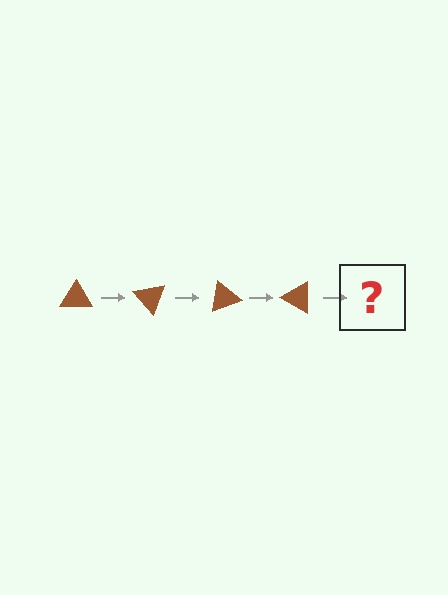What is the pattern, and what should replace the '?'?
The pattern is that the triangle rotates 50 degrees each step. The '?' should be a brown triangle rotated 200 degrees.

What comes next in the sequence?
The next element should be a brown triangle rotated 200 degrees.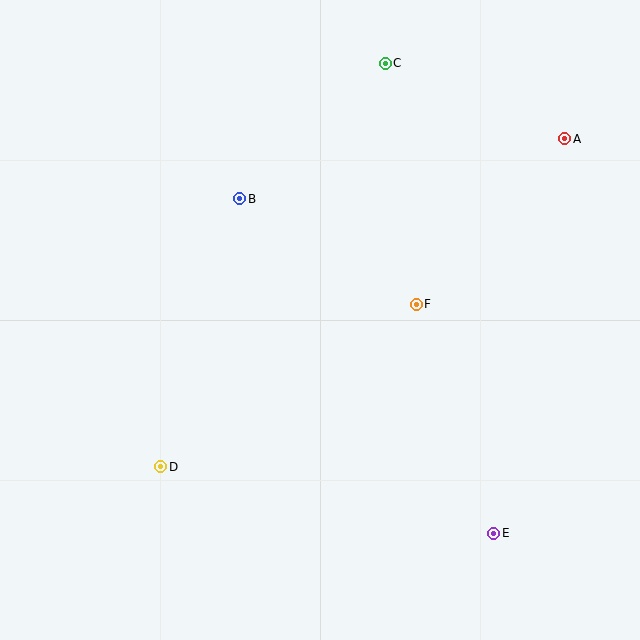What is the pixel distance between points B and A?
The distance between B and A is 331 pixels.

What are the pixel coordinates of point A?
Point A is at (565, 139).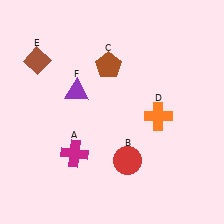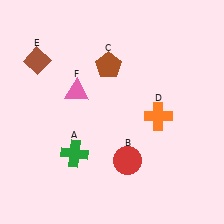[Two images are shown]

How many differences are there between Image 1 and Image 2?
There are 2 differences between the two images.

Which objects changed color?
A changed from magenta to green. F changed from purple to pink.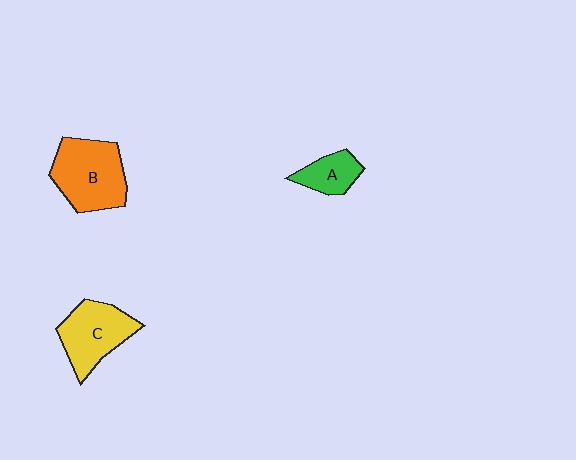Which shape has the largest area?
Shape B (orange).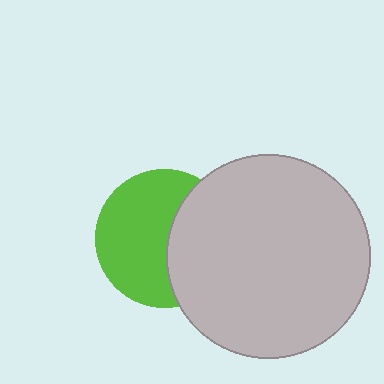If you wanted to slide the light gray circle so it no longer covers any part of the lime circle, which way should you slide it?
Slide it right — that is the most direct way to separate the two shapes.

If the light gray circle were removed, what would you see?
You would see the complete lime circle.